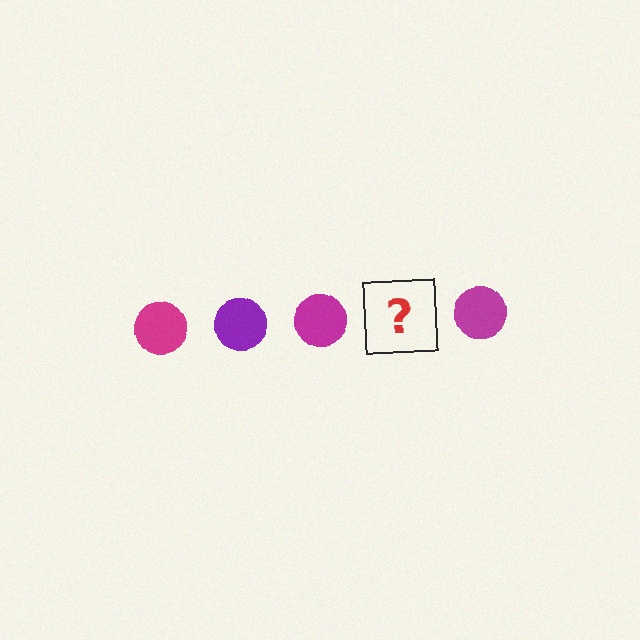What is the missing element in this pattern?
The missing element is a purple circle.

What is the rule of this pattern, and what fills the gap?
The rule is that the pattern cycles through magenta, purple circles. The gap should be filled with a purple circle.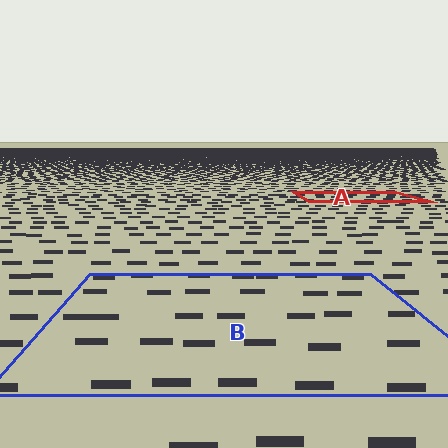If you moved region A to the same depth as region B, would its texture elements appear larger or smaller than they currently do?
They would appear larger. At a closer depth, the same texture elements are projected at a bigger on-screen size.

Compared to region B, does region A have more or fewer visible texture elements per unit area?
Region A has more texture elements per unit area — they are packed more densely because it is farther away.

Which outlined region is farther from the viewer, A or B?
Region A is farther from the viewer — the texture elements inside it appear smaller and more densely packed.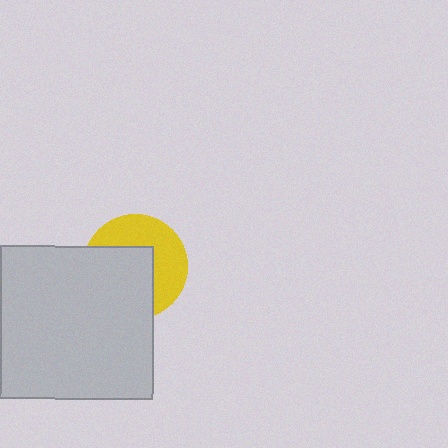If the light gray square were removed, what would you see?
You would see the complete yellow circle.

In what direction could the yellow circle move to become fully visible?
The yellow circle could move toward the upper-right. That would shift it out from behind the light gray square entirely.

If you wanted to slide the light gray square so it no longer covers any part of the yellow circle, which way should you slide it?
Slide it toward the lower-left — that is the most direct way to separate the two shapes.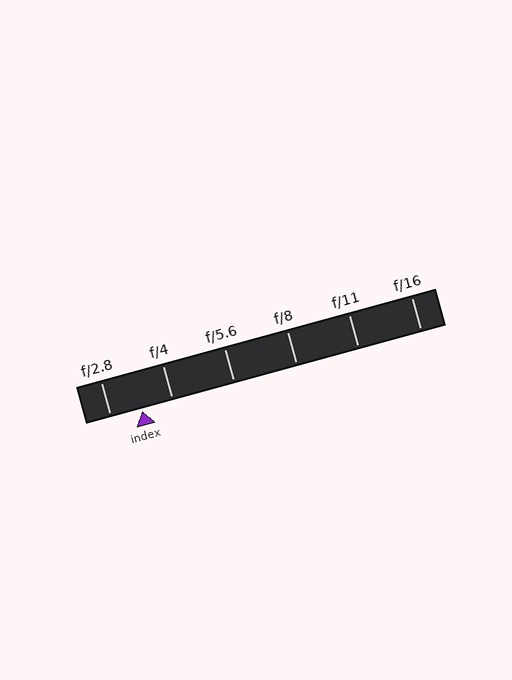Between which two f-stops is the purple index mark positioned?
The index mark is between f/2.8 and f/4.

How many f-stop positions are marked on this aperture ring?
There are 6 f-stop positions marked.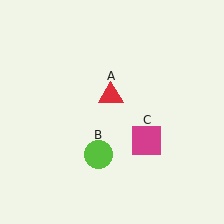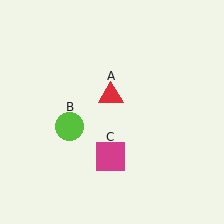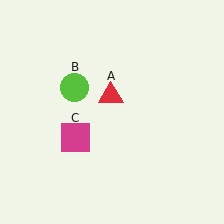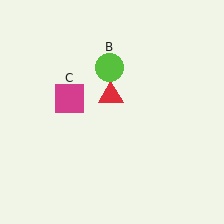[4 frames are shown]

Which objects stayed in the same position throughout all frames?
Red triangle (object A) remained stationary.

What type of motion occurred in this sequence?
The lime circle (object B), magenta square (object C) rotated clockwise around the center of the scene.